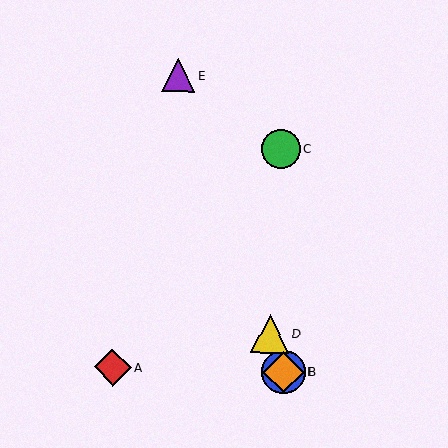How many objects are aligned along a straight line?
4 objects (B, D, E, F) are aligned along a straight line.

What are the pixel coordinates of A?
Object A is at (113, 367).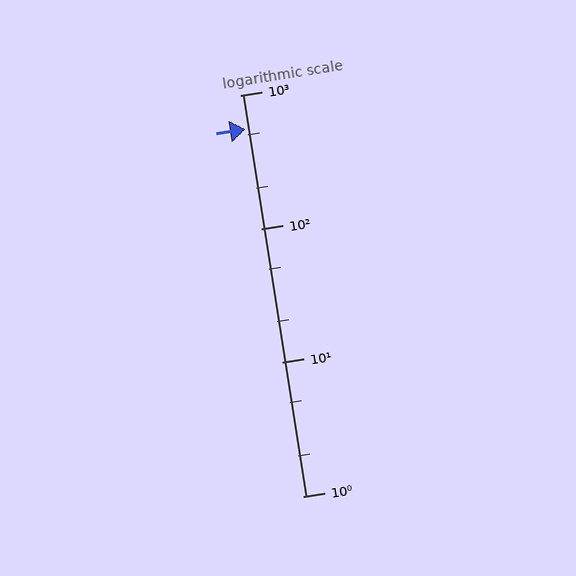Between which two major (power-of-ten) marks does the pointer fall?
The pointer is between 100 and 1000.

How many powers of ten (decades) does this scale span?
The scale spans 3 decades, from 1 to 1000.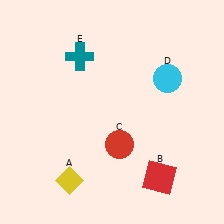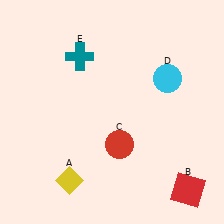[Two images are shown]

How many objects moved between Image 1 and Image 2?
1 object moved between the two images.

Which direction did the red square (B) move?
The red square (B) moved right.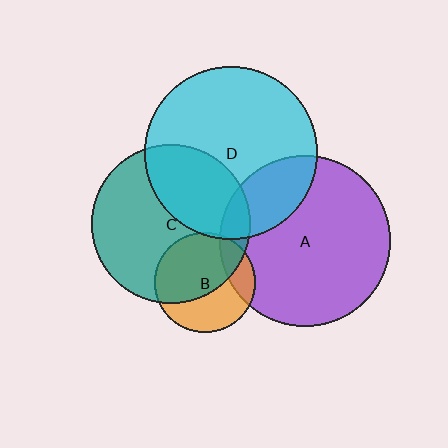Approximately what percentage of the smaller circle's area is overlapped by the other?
Approximately 55%.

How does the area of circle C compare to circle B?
Approximately 2.5 times.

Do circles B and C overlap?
Yes.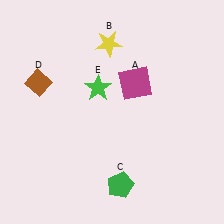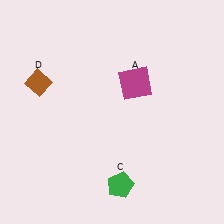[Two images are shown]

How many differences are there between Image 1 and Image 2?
There are 2 differences between the two images.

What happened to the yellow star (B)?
The yellow star (B) was removed in Image 2. It was in the top-left area of Image 1.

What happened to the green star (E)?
The green star (E) was removed in Image 2. It was in the top-left area of Image 1.